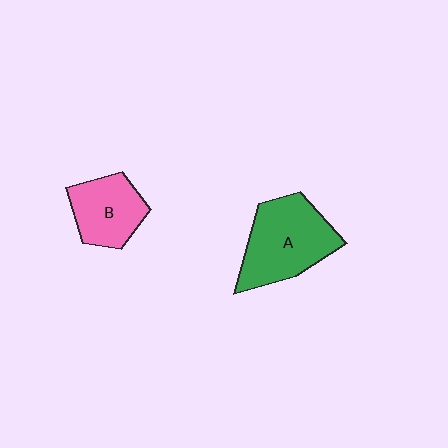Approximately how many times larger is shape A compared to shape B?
Approximately 1.5 times.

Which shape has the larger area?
Shape A (green).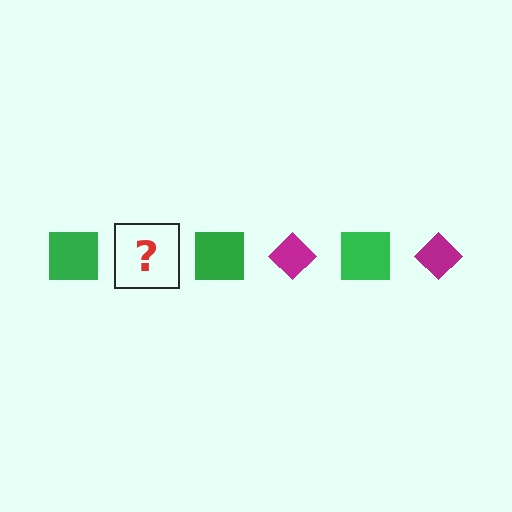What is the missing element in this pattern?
The missing element is a magenta diamond.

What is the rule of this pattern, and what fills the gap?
The rule is that the pattern alternates between green square and magenta diamond. The gap should be filled with a magenta diamond.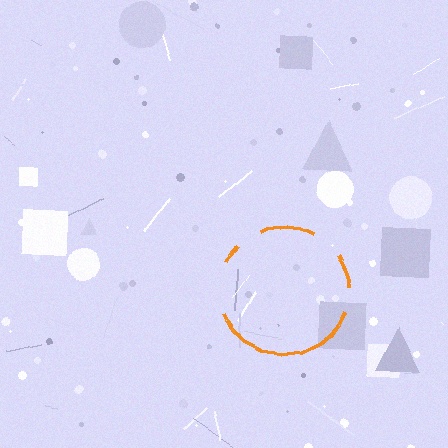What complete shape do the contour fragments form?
The contour fragments form a circle.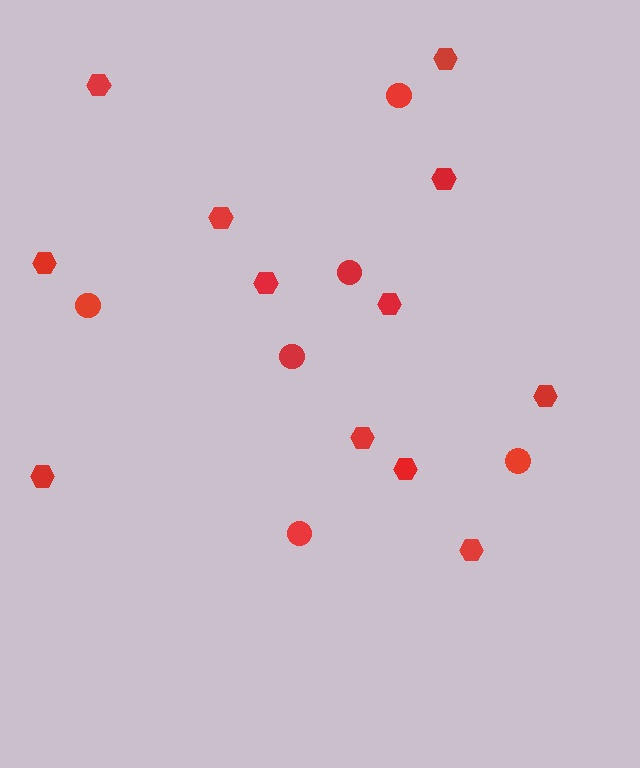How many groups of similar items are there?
There are 2 groups: one group of hexagons (12) and one group of circles (6).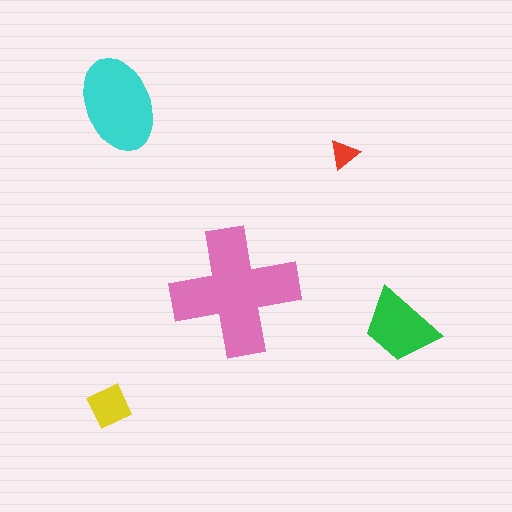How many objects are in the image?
There are 5 objects in the image.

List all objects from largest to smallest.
The pink cross, the cyan ellipse, the green trapezoid, the yellow square, the red triangle.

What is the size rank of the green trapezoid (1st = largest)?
3rd.